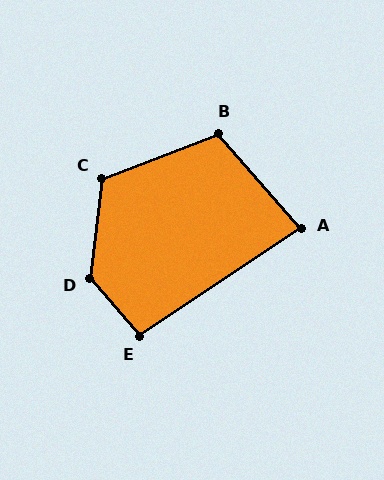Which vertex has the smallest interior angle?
A, at approximately 83 degrees.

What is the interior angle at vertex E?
Approximately 97 degrees (obtuse).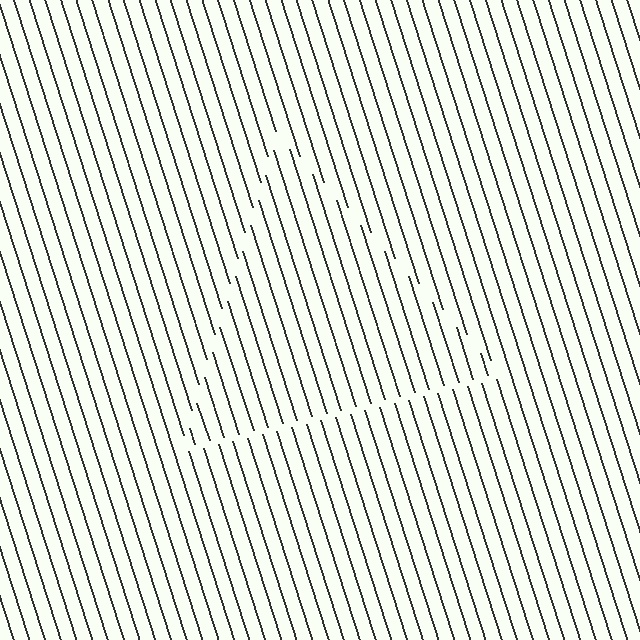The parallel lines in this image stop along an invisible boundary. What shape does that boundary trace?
An illusory triangle. The interior of the shape contains the same grating, shifted by half a period — the contour is defined by the phase discontinuity where line-ends from the inner and outer gratings abut.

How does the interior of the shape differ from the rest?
The interior of the shape contains the same grating, shifted by half a period — the contour is defined by the phase discontinuity where line-ends from the inner and outer gratings abut.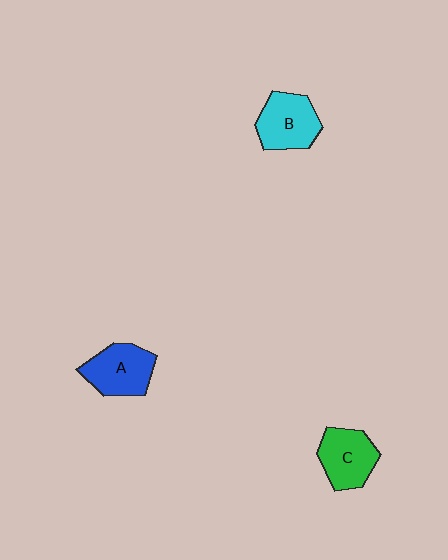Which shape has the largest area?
Shape A (blue).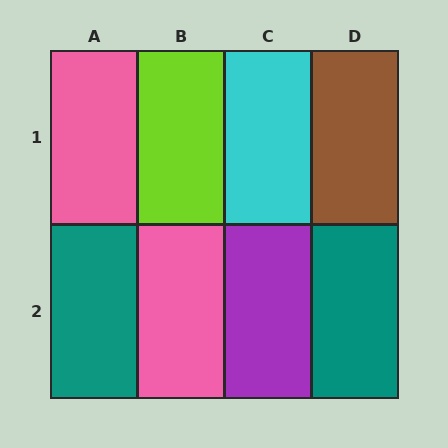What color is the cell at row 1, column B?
Lime.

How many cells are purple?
1 cell is purple.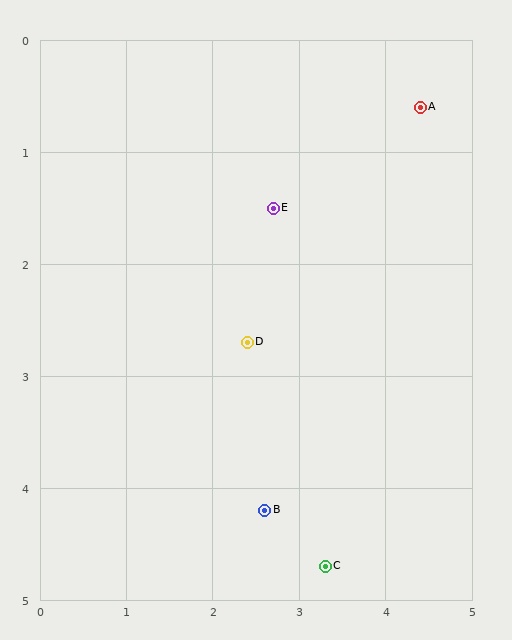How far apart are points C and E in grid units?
Points C and E are about 3.3 grid units apart.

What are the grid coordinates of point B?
Point B is at approximately (2.6, 4.2).